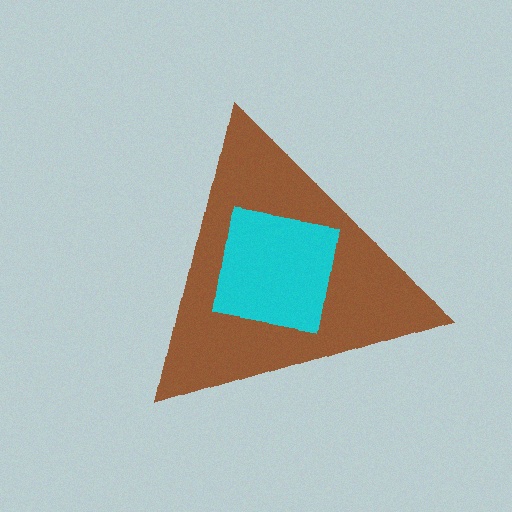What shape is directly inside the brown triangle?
The cyan square.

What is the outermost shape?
The brown triangle.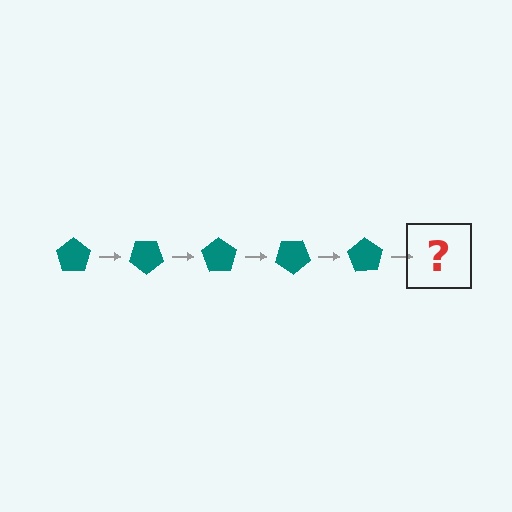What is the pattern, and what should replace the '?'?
The pattern is that the pentagon rotates 35 degrees each step. The '?' should be a teal pentagon rotated 175 degrees.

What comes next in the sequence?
The next element should be a teal pentagon rotated 175 degrees.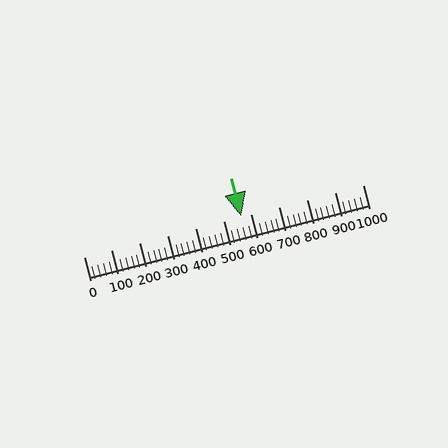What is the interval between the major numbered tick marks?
The major tick marks are spaced 100 units apart.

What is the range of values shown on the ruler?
The ruler shows values from 0 to 1000.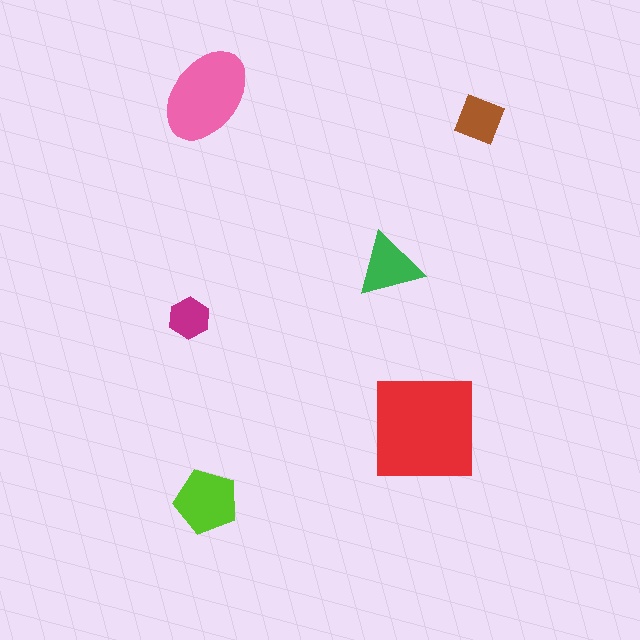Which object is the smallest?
The magenta hexagon.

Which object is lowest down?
The lime pentagon is bottommost.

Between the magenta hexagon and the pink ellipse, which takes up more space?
The pink ellipse.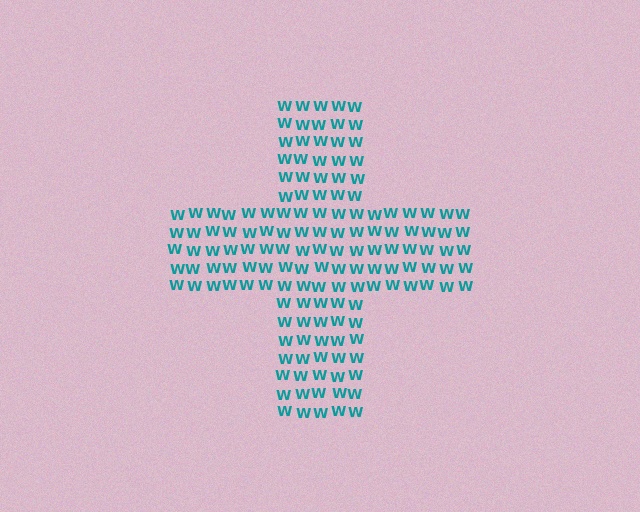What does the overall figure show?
The overall figure shows a cross.